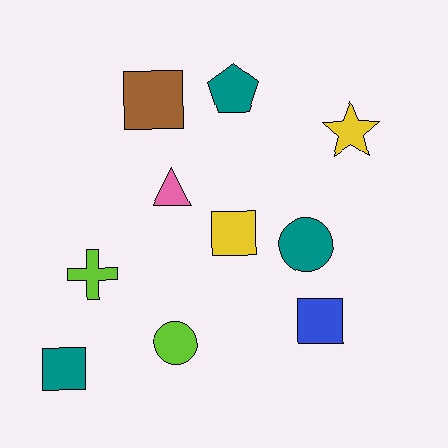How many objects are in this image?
There are 10 objects.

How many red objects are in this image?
There are no red objects.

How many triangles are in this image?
There is 1 triangle.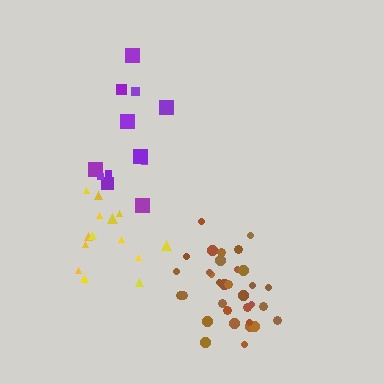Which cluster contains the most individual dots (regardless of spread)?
Brown (33).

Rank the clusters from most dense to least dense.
brown, yellow, purple.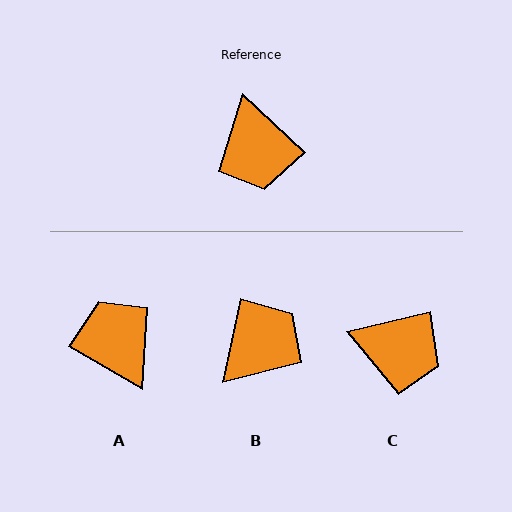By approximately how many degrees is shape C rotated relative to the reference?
Approximately 57 degrees counter-clockwise.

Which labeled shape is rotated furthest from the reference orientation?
A, about 166 degrees away.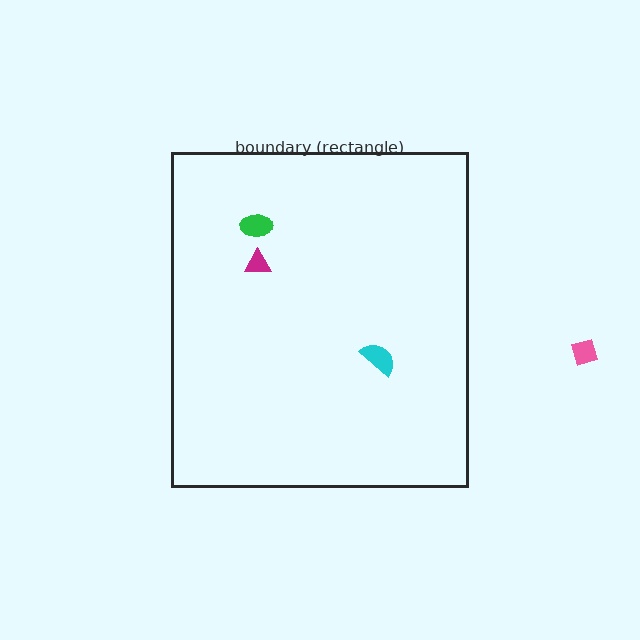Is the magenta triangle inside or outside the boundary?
Inside.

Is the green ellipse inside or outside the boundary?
Inside.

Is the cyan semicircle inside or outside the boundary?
Inside.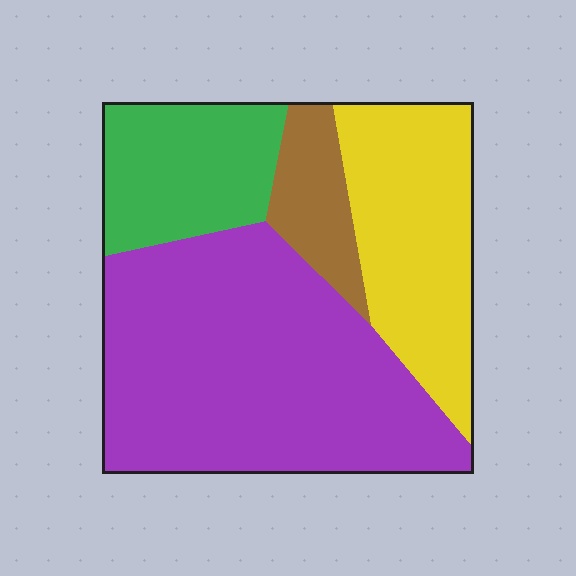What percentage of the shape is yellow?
Yellow covers roughly 25% of the shape.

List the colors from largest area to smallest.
From largest to smallest: purple, yellow, green, brown.